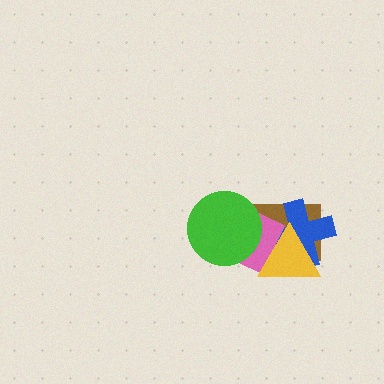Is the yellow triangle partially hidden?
No, no other shape covers it.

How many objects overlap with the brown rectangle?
4 objects overlap with the brown rectangle.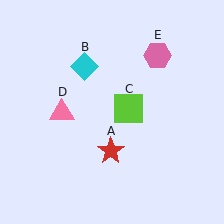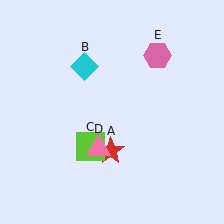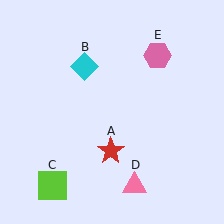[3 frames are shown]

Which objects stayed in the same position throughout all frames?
Red star (object A) and cyan diamond (object B) and pink hexagon (object E) remained stationary.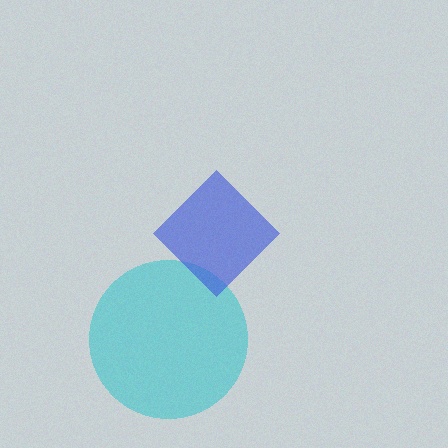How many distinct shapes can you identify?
There are 2 distinct shapes: a cyan circle, a blue diamond.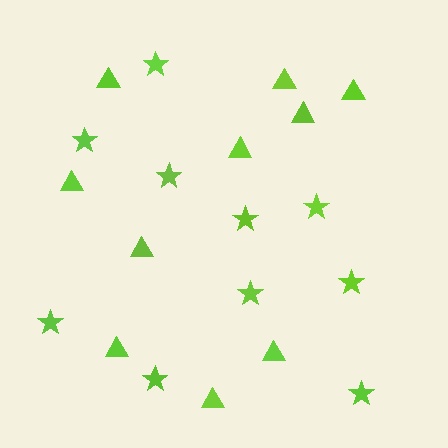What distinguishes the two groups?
There are 2 groups: one group of stars (10) and one group of triangles (10).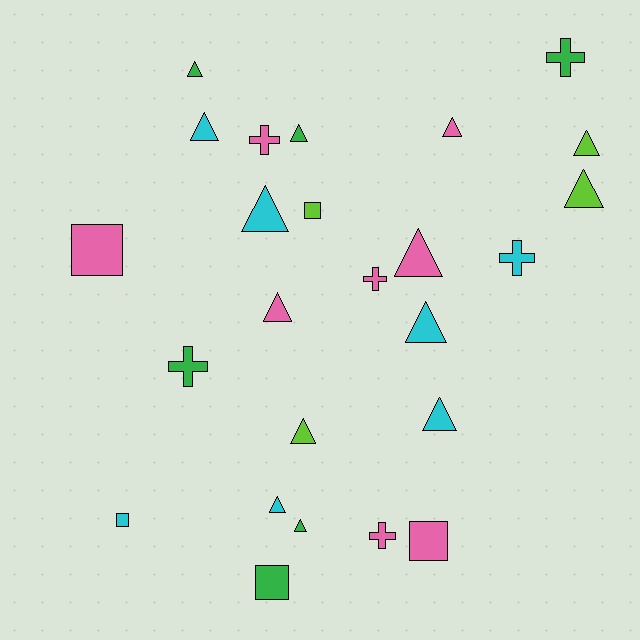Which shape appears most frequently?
Triangle, with 14 objects.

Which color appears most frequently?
Pink, with 8 objects.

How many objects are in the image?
There are 25 objects.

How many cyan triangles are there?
There are 5 cyan triangles.